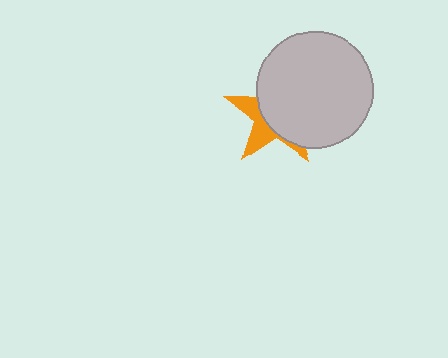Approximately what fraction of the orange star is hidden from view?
Roughly 65% of the orange star is hidden behind the light gray circle.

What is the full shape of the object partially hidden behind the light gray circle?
The partially hidden object is an orange star.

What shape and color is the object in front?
The object in front is a light gray circle.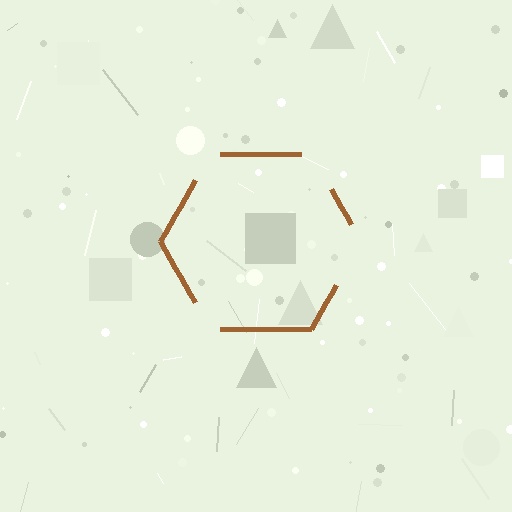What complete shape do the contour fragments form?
The contour fragments form a hexagon.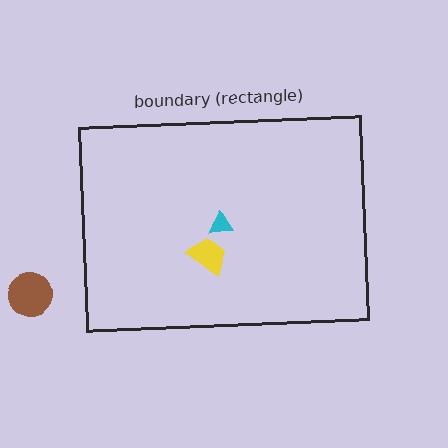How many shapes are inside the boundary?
2 inside, 1 outside.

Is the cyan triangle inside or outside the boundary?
Inside.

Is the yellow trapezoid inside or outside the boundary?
Inside.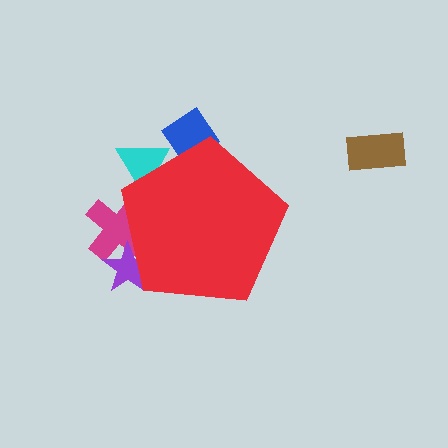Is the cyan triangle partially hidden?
Yes, the cyan triangle is partially hidden behind the red pentagon.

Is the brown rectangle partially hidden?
No, the brown rectangle is fully visible.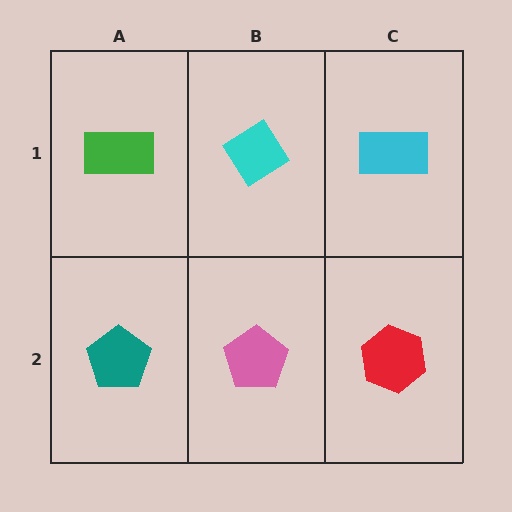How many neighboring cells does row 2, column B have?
3.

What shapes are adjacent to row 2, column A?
A green rectangle (row 1, column A), a pink pentagon (row 2, column B).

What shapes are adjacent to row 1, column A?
A teal pentagon (row 2, column A), a cyan diamond (row 1, column B).